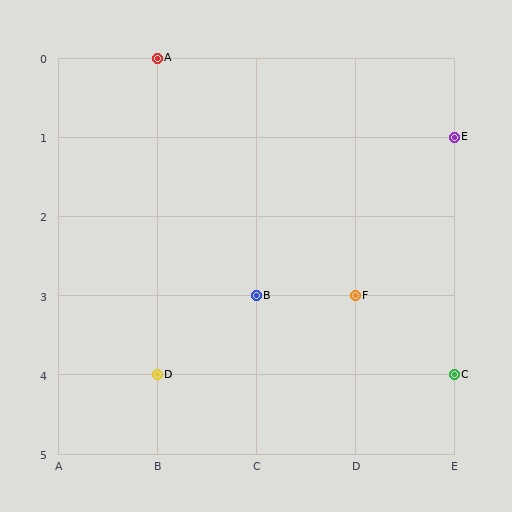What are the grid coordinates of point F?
Point F is at grid coordinates (D, 3).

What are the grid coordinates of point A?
Point A is at grid coordinates (B, 0).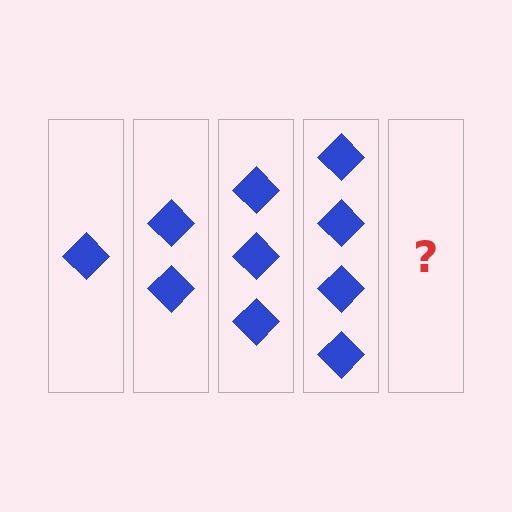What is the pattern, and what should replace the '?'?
The pattern is that each step adds one more diamond. The '?' should be 5 diamonds.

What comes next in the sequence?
The next element should be 5 diamonds.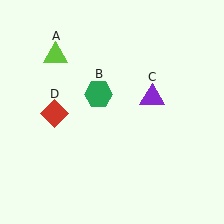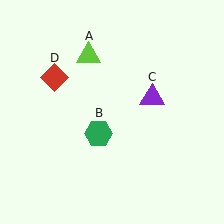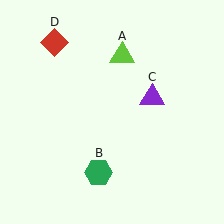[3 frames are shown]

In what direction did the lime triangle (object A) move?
The lime triangle (object A) moved right.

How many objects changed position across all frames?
3 objects changed position: lime triangle (object A), green hexagon (object B), red diamond (object D).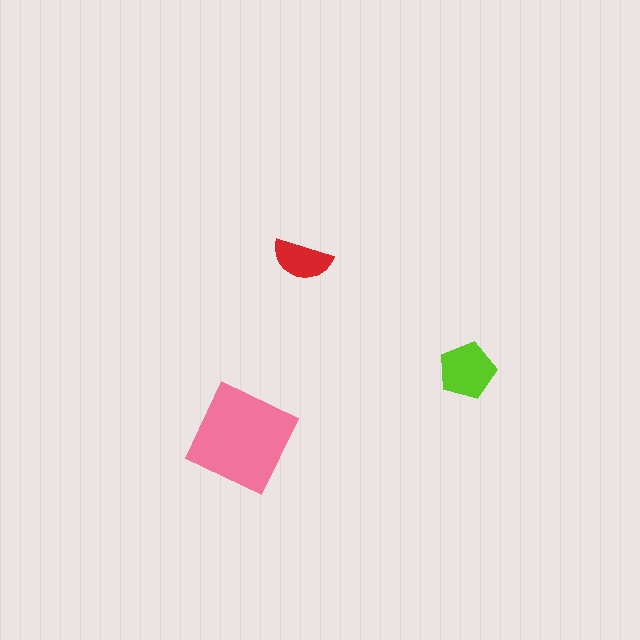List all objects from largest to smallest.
The pink diamond, the lime pentagon, the red semicircle.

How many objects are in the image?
There are 3 objects in the image.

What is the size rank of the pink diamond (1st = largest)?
1st.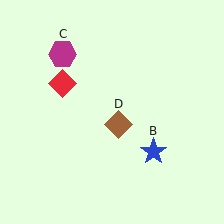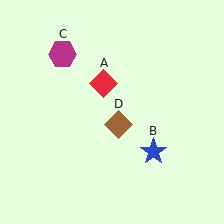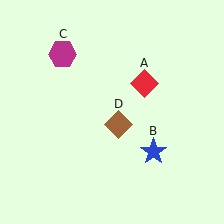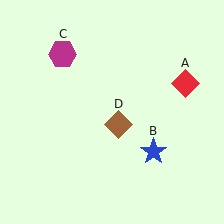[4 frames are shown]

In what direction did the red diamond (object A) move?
The red diamond (object A) moved right.